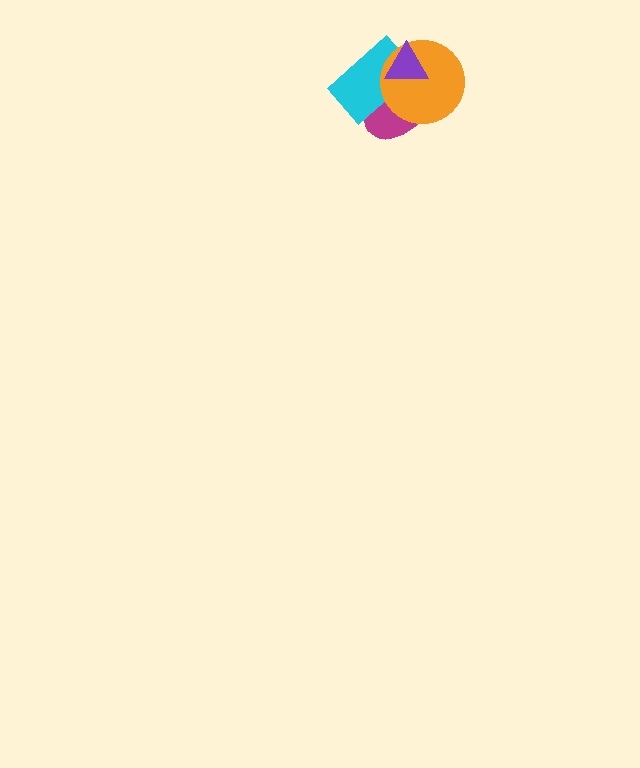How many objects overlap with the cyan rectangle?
3 objects overlap with the cyan rectangle.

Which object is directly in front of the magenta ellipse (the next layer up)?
The cyan rectangle is directly in front of the magenta ellipse.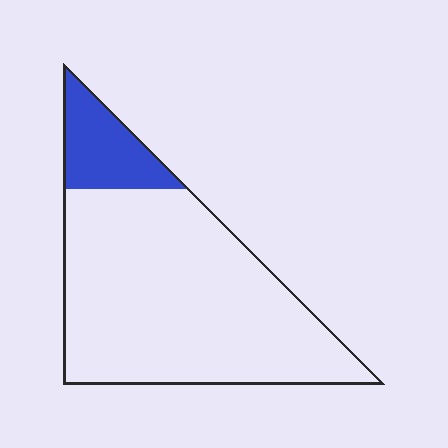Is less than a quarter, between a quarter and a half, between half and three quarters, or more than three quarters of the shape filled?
Less than a quarter.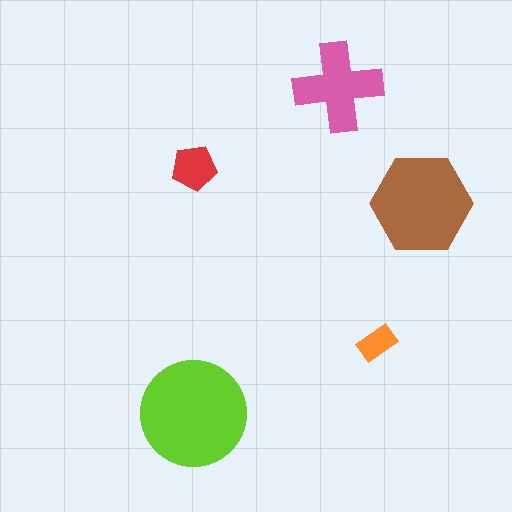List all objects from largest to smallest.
The lime circle, the brown hexagon, the pink cross, the red pentagon, the orange rectangle.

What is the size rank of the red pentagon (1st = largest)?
4th.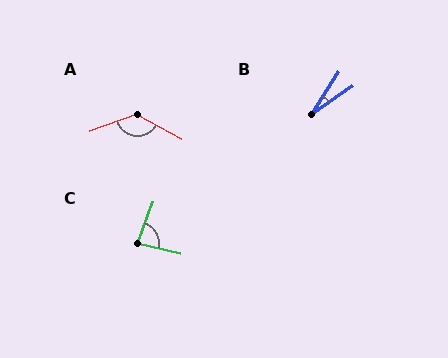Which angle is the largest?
A, at approximately 131 degrees.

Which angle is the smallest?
B, at approximately 22 degrees.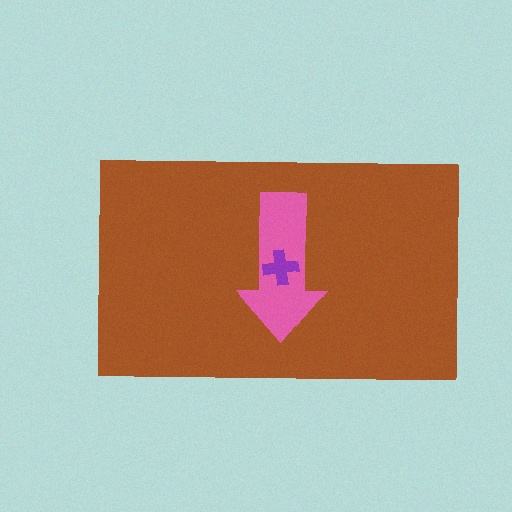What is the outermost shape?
The brown rectangle.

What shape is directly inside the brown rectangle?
The pink arrow.